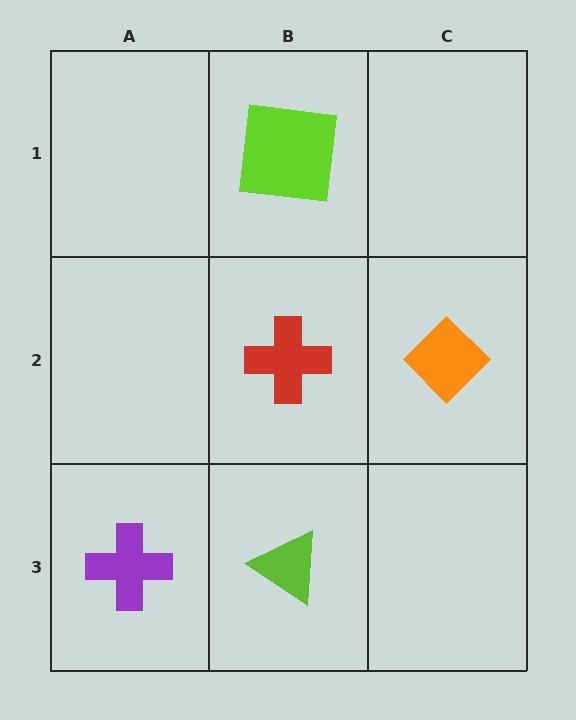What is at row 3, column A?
A purple cross.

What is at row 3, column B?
A lime triangle.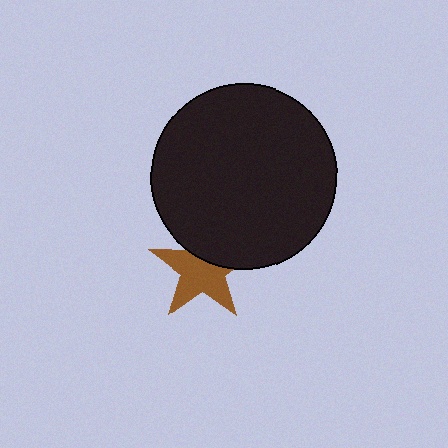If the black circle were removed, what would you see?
You would see the complete brown star.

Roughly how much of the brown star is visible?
About half of it is visible (roughly 64%).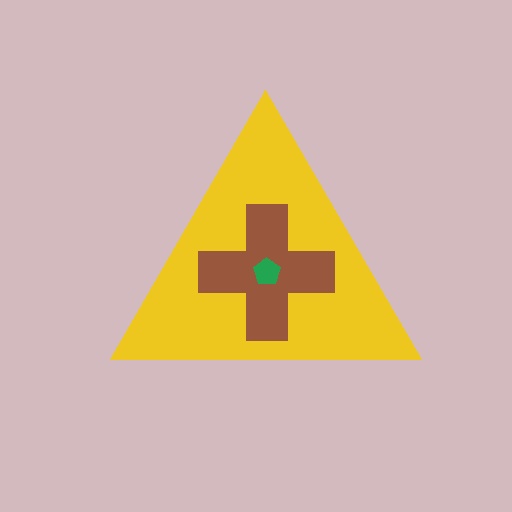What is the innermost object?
The green pentagon.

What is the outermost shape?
The yellow triangle.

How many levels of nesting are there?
3.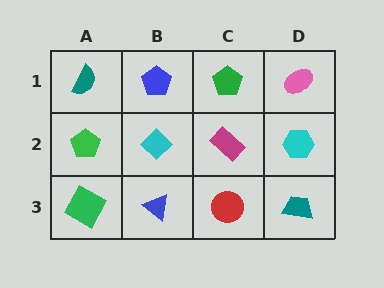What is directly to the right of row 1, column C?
A pink ellipse.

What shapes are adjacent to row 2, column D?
A pink ellipse (row 1, column D), a teal trapezoid (row 3, column D), a magenta rectangle (row 2, column C).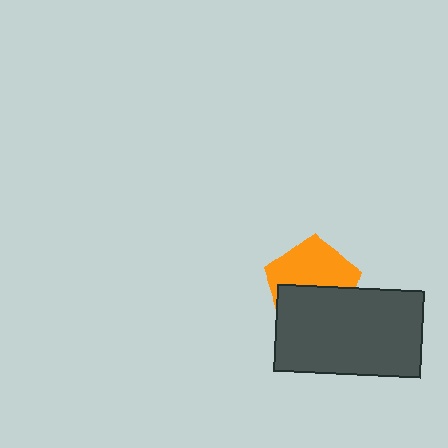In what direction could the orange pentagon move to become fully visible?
The orange pentagon could move up. That would shift it out from behind the dark gray rectangle entirely.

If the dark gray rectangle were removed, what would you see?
You would see the complete orange pentagon.